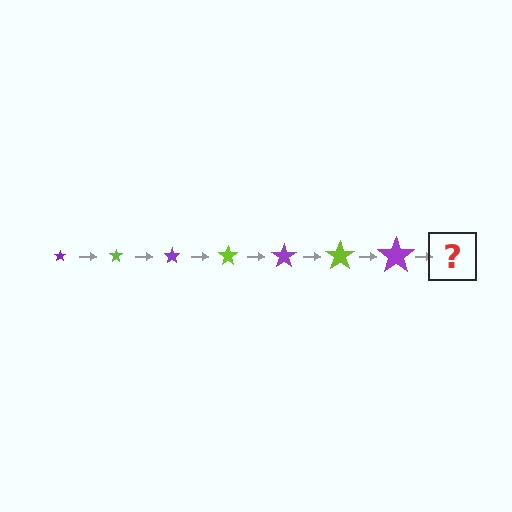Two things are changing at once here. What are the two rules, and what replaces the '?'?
The two rules are that the star grows larger each step and the color cycles through purple and lime. The '?' should be a lime star, larger than the previous one.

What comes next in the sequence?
The next element should be a lime star, larger than the previous one.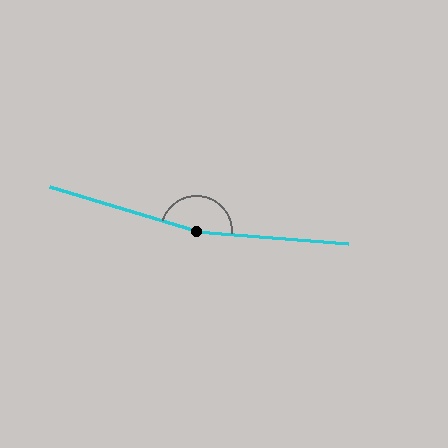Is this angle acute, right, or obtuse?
It is obtuse.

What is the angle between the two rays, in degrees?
Approximately 168 degrees.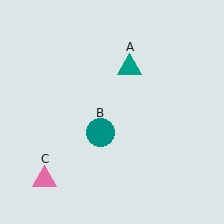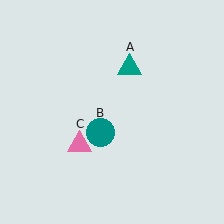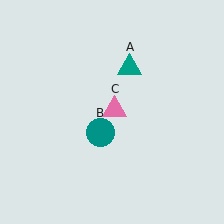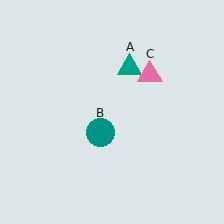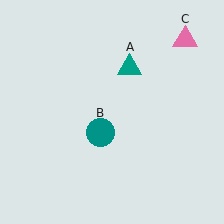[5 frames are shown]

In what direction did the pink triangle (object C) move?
The pink triangle (object C) moved up and to the right.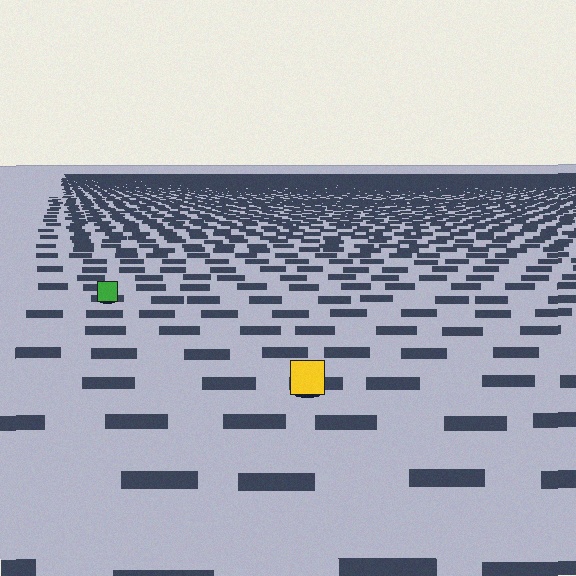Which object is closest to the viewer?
The yellow square is closest. The texture marks near it are larger and more spread out.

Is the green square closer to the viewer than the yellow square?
No. The yellow square is closer — you can tell from the texture gradient: the ground texture is coarser near it.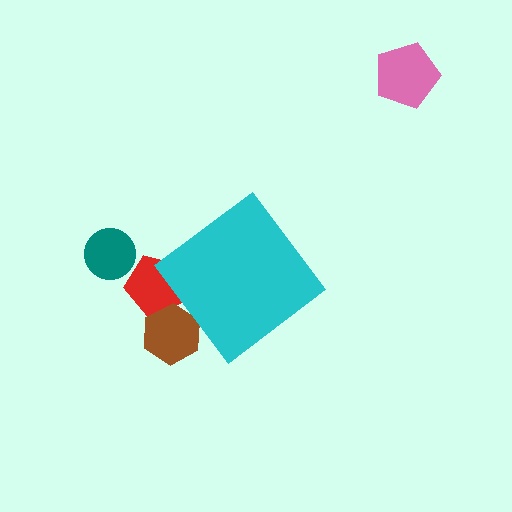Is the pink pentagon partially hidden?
No, the pink pentagon is fully visible.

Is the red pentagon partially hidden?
Yes, the red pentagon is partially hidden behind the cyan diamond.